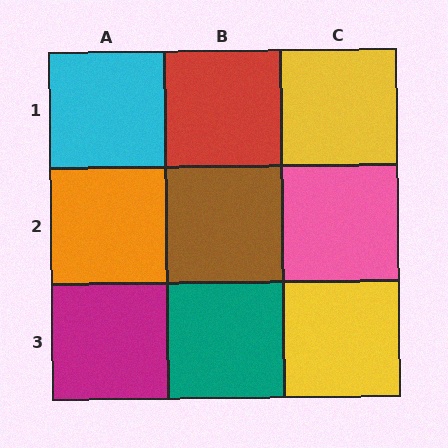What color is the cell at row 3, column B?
Teal.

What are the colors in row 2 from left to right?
Orange, brown, pink.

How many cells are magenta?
1 cell is magenta.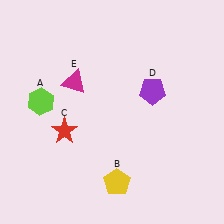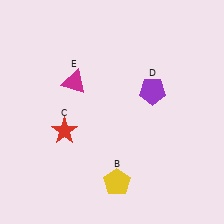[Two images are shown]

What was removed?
The lime hexagon (A) was removed in Image 2.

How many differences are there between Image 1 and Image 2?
There is 1 difference between the two images.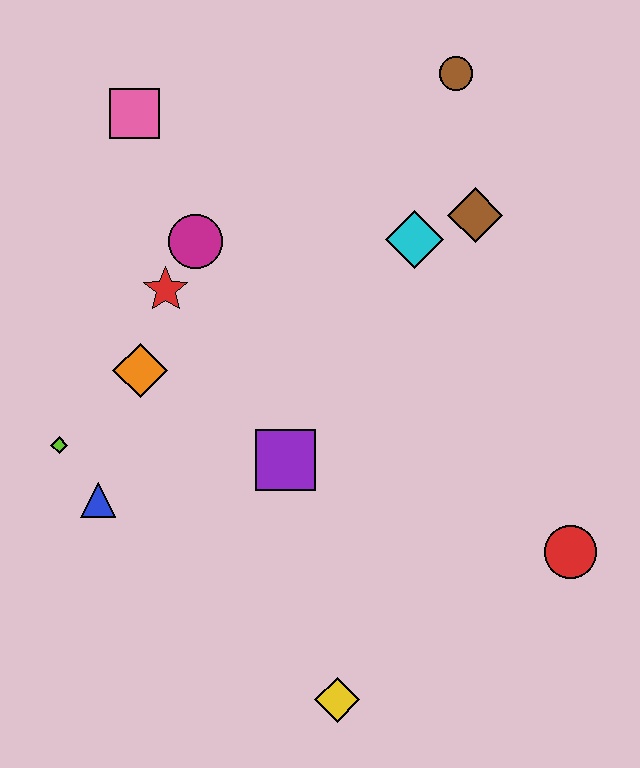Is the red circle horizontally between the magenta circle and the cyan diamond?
No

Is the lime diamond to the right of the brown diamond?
No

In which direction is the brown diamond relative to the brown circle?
The brown diamond is below the brown circle.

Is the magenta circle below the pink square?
Yes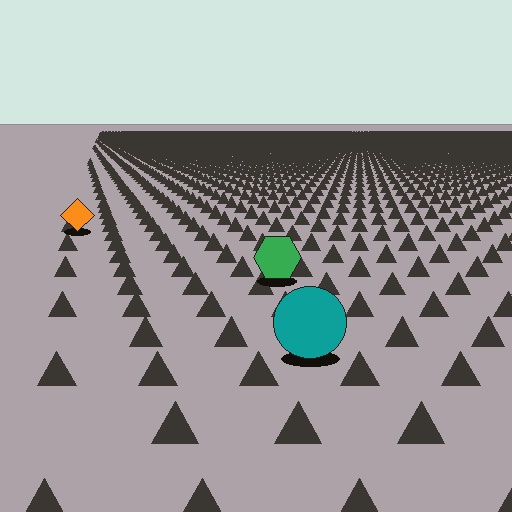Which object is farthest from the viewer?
The orange diamond is farthest from the viewer. It appears smaller and the ground texture around it is denser.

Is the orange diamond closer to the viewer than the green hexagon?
No. The green hexagon is closer — you can tell from the texture gradient: the ground texture is coarser near it.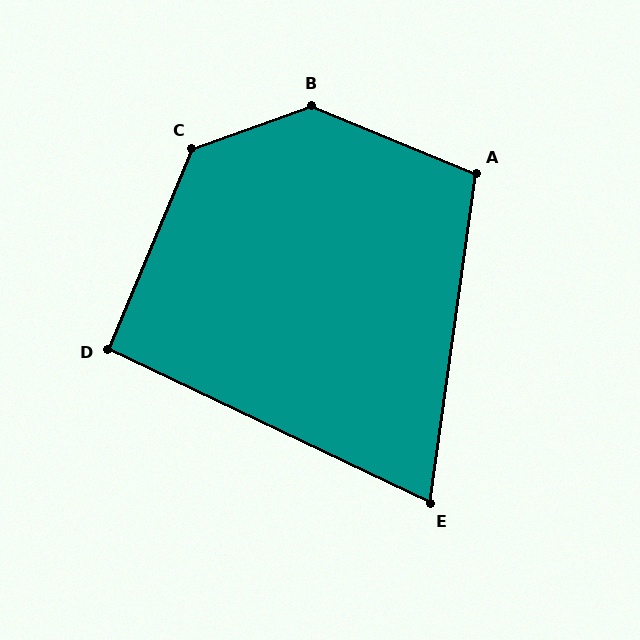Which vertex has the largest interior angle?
B, at approximately 138 degrees.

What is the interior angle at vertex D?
Approximately 93 degrees (approximately right).